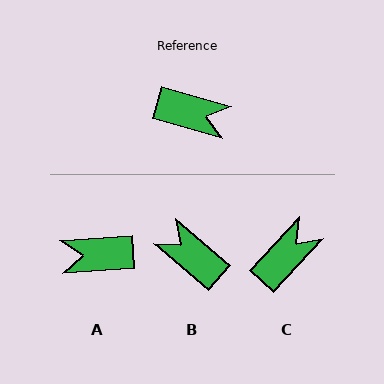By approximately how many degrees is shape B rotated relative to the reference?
Approximately 155 degrees counter-clockwise.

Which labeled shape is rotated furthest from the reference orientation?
A, about 161 degrees away.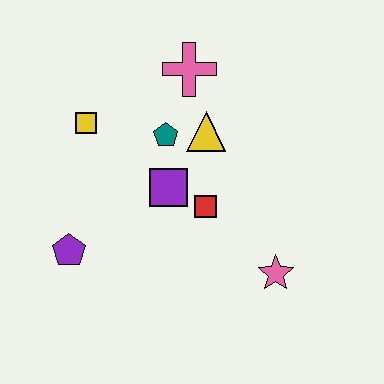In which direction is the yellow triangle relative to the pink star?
The yellow triangle is above the pink star.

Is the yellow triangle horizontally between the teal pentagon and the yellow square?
No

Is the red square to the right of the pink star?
No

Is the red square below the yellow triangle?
Yes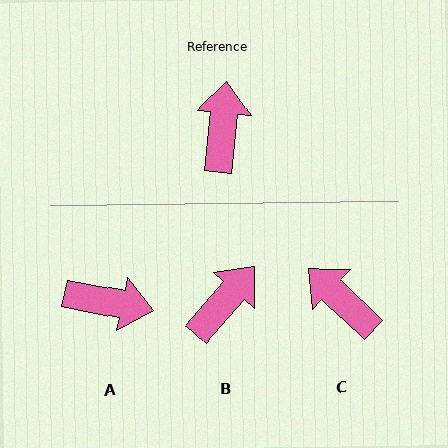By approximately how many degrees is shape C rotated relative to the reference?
Approximately 52 degrees counter-clockwise.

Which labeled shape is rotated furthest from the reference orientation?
A, about 95 degrees away.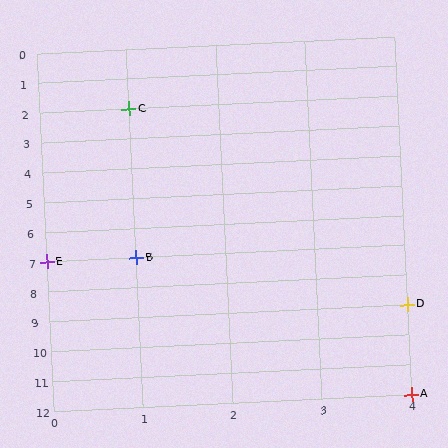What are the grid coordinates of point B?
Point B is at grid coordinates (1, 7).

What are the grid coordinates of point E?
Point E is at grid coordinates (0, 7).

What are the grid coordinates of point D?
Point D is at grid coordinates (4, 9).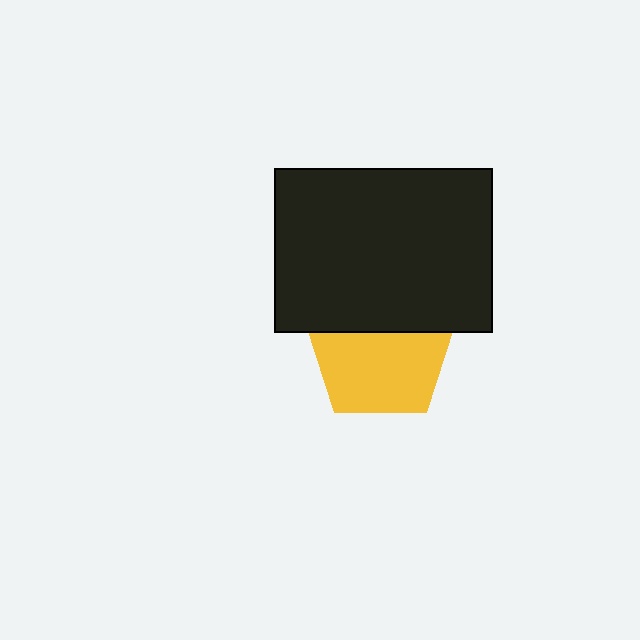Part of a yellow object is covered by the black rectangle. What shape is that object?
It is a pentagon.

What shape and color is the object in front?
The object in front is a black rectangle.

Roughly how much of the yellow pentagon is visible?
About half of it is visible (roughly 64%).